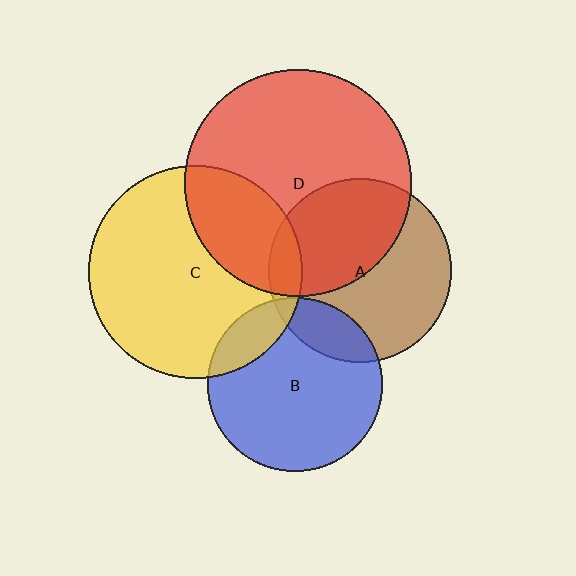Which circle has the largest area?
Circle D (red).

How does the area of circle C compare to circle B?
Approximately 1.5 times.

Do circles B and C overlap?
Yes.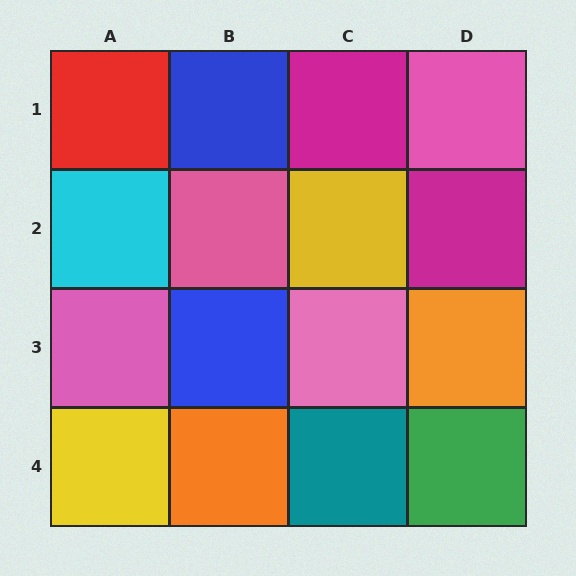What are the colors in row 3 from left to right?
Pink, blue, pink, orange.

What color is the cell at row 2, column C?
Yellow.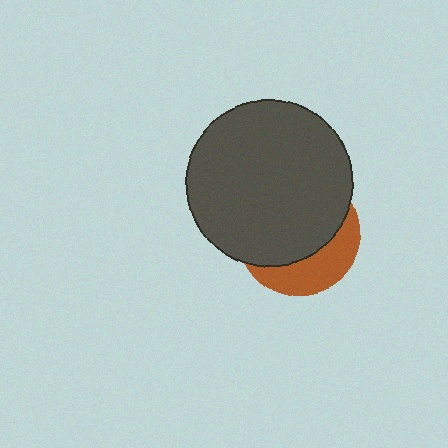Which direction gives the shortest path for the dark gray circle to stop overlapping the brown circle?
Moving up gives the shortest separation.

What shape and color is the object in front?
The object in front is a dark gray circle.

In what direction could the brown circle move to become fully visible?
The brown circle could move down. That would shift it out from behind the dark gray circle entirely.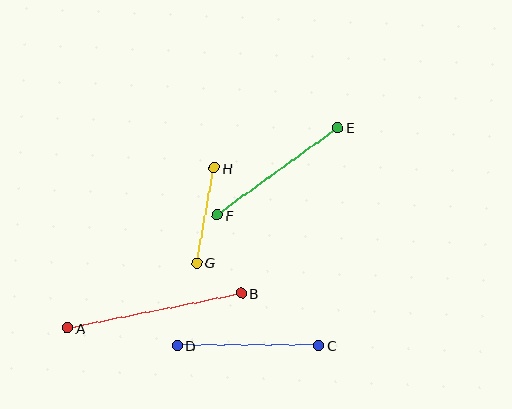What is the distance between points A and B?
The distance is approximately 177 pixels.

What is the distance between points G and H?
The distance is approximately 96 pixels.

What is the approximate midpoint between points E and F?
The midpoint is at approximately (278, 171) pixels.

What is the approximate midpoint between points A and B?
The midpoint is at approximately (154, 311) pixels.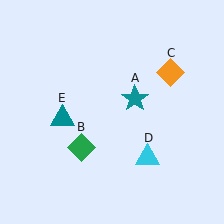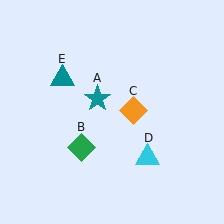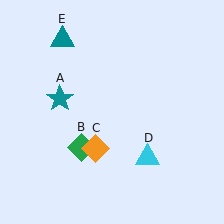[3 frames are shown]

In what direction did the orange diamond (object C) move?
The orange diamond (object C) moved down and to the left.